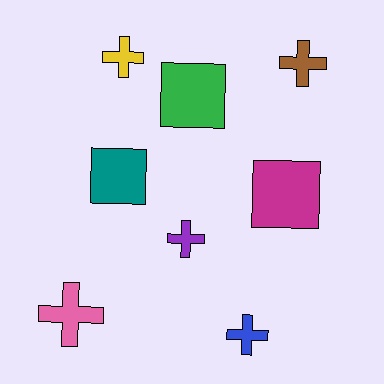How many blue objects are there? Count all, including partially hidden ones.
There is 1 blue object.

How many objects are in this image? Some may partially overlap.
There are 8 objects.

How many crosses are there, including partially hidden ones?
There are 5 crosses.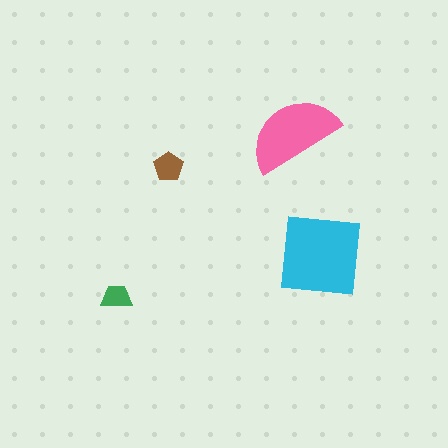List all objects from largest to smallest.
The cyan square, the pink semicircle, the brown pentagon, the green trapezoid.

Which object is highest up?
The pink semicircle is topmost.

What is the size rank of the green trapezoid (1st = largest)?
4th.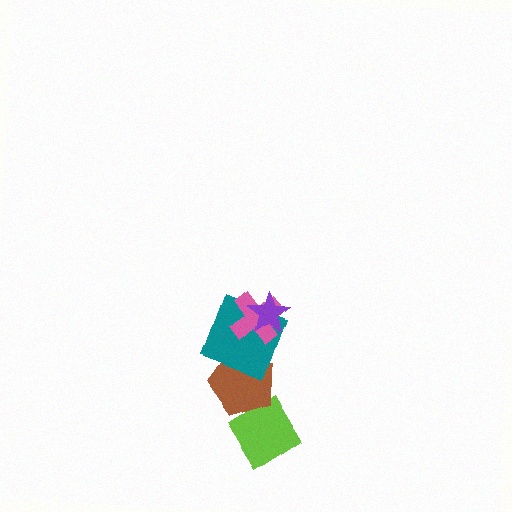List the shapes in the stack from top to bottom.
From top to bottom: the purple star, the pink cross, the teal square, the brown pentagon, the lime diamond.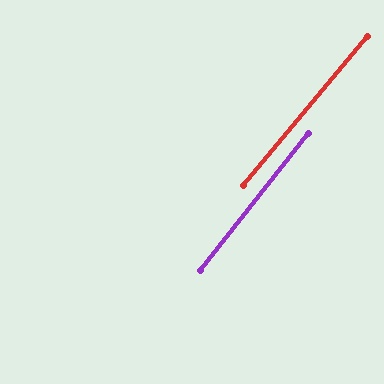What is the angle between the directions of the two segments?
Approximately 1 degree.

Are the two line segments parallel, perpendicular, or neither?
Parallel — their directions differ by only 1.4°.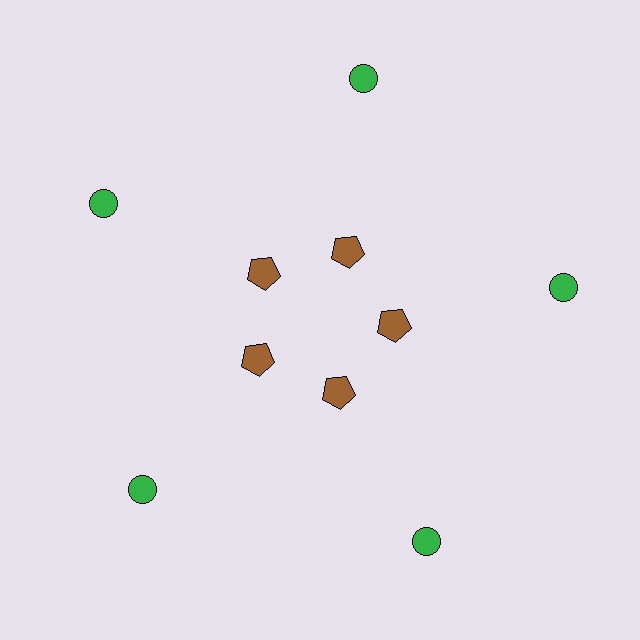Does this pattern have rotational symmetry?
Yes, this pattern has 5-fold rotational symmetry. It looks the same after rotating 72 degrees around the center.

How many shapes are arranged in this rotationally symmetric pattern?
There are 10 shapes, arranged in 5 groups of 2.